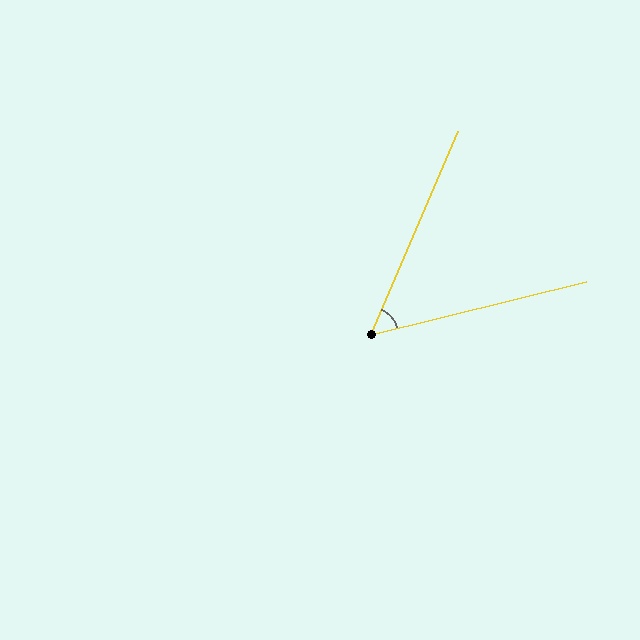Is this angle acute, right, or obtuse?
It is acute.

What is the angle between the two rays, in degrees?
Approximately 53 degrees.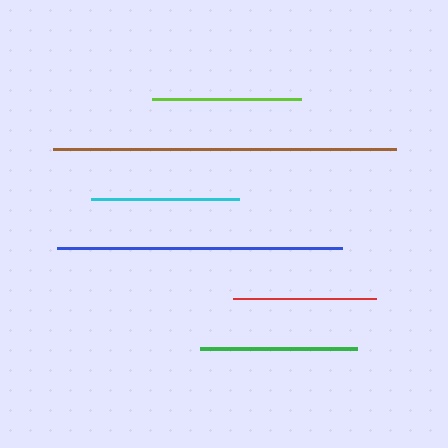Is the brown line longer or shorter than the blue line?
The brown line is longer than the blue line.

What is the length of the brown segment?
The brown segment is approximately 343 pixels long.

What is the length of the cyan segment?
The cyan segment is approximately 148 pixels long.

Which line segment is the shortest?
The red line is the shortest at approximately 143 pixels.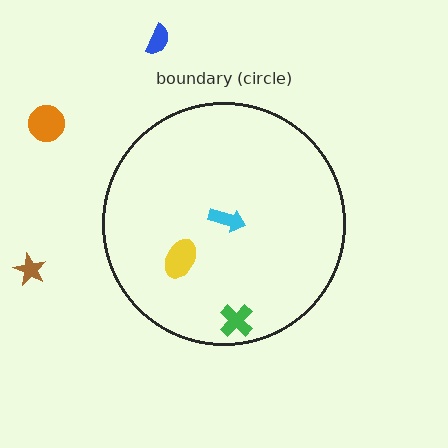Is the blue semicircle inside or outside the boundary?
Outside.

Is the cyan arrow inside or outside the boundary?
Inside.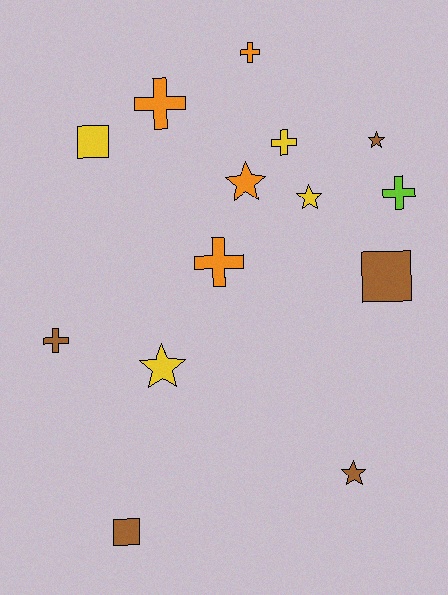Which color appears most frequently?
Brown, with 5 objects.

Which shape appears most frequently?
Cross, with 6 objects.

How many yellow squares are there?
There is 1 yellow square.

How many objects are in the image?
There are 14 objects.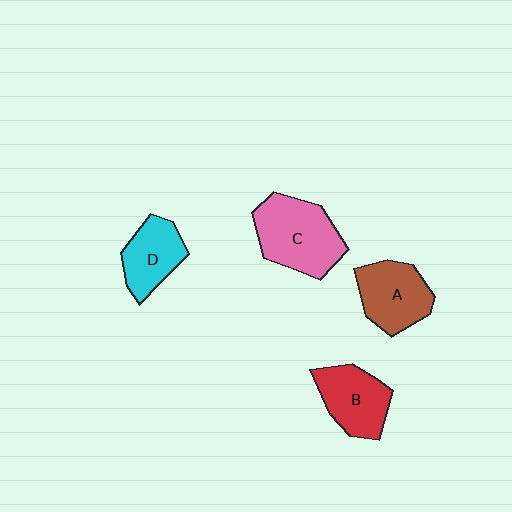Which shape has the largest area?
Shape C (pink).